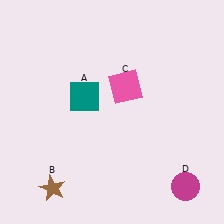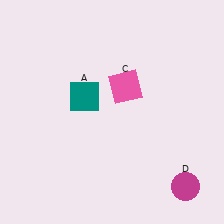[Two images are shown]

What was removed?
The brown star (B) was removed in Image 2.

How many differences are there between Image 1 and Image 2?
There is 1 difference between the two images.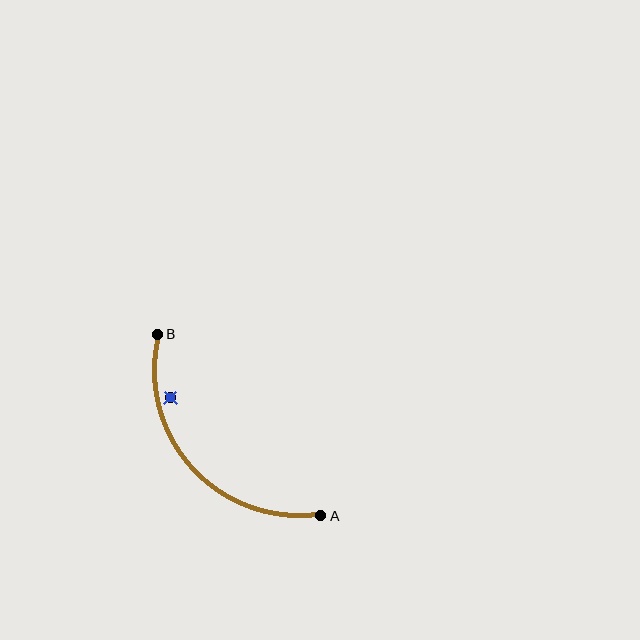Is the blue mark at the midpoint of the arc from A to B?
No — the blue mark does not lie on the arc at all. It sits slightly inside the curve.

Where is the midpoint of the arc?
The arc midpoint is the point on the curve farthest from the straight line joining A and B. It sits below and to the left of that line.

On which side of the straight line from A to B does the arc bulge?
The arc bulges below and to the left of the straight line connecting A and B.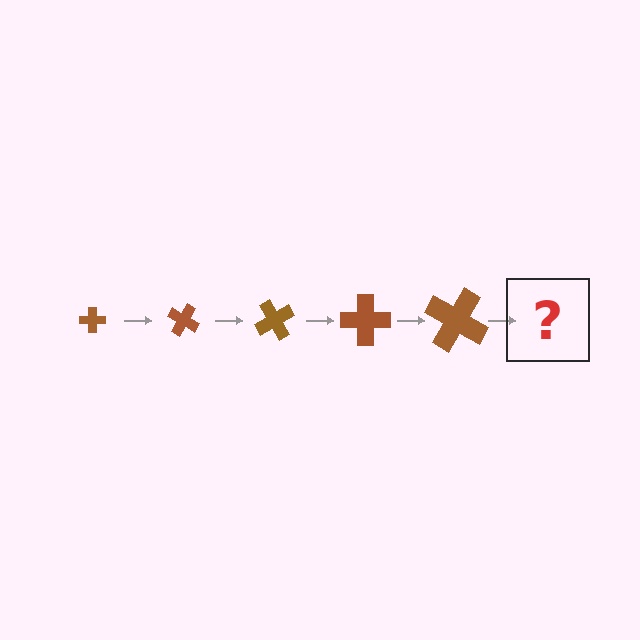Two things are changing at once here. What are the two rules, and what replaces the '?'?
The two rules are that the cross grows larger each step and it rotates 30 degrees each step. The '?' should be a cross, larger than the previous one and rotated 150 degrees from the start.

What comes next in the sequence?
The next element should be a cross, larger than the previous one and rotated 150 degrees from the start.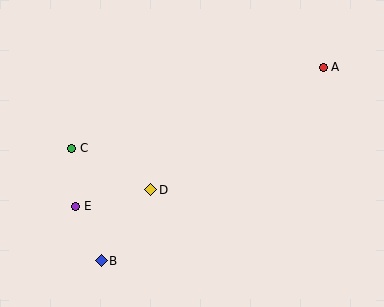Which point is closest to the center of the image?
Point D at (151, 190) is closest to the center.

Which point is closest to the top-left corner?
Point C is closest to the top-left corner.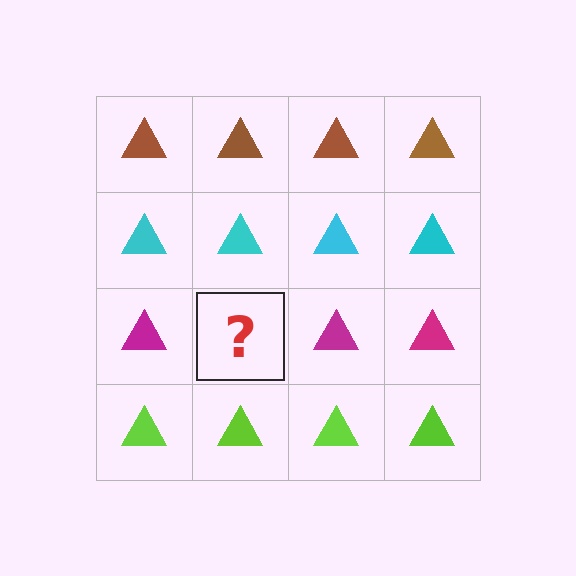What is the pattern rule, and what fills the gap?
The rule is that each row has a consistent color. The gap should be filled with a magenta triangle.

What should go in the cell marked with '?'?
The missing cell should contain a magenta triangle.